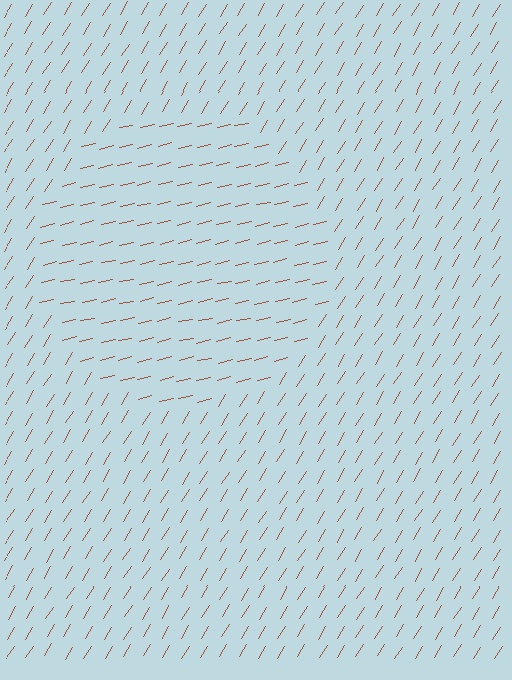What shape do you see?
I see a circle.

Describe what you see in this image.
The image is filled with small brown line segments. A circle region in the image has lines oriented differently from the surrounding lines, creating a visible texture boundary.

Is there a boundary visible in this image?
Yes, there is a texture boundary formed by a change in line orientation.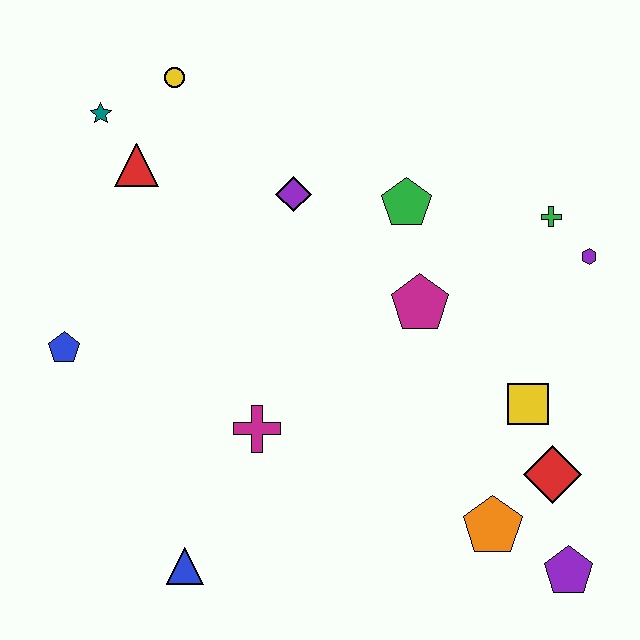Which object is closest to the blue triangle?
The magenta cross is closest to the blue triangle.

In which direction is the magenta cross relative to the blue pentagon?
The magenta cross is to the right of the blue pentagon.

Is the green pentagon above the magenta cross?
Yes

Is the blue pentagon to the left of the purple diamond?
Yes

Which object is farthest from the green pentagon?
The blue triangle is farthest from the green pentagon.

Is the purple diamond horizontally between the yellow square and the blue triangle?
Yes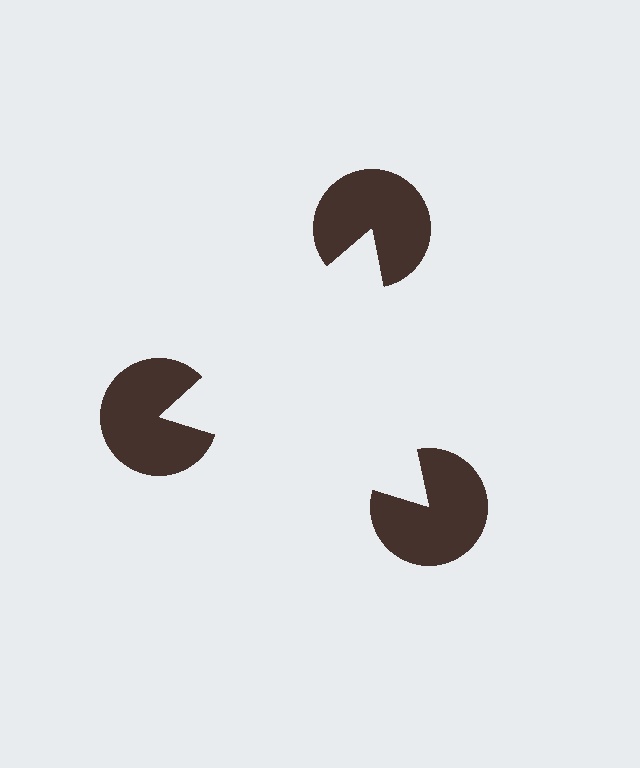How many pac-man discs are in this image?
There are 3 — one at each vertex of the illusory triangle.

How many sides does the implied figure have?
3 sides.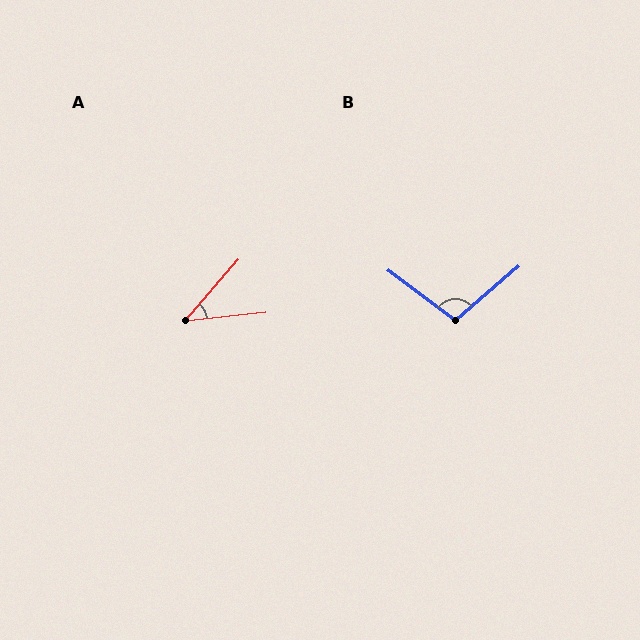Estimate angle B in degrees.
Approximately 103 degrees.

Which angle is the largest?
B, at approximately 103 degrees.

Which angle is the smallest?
A, at approximately 43 degrees.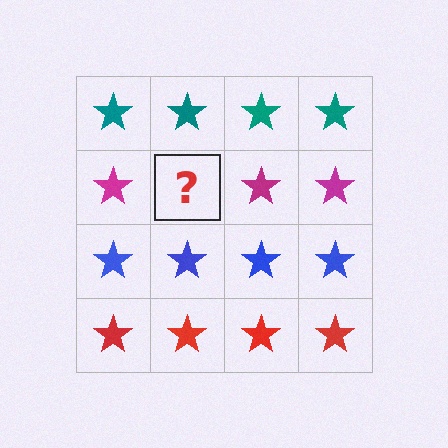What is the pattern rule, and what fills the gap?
The rule is that each row has a consistent color. The gap should be filled with a magenta star.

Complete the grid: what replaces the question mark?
The question mark should be replaced with a magenta star.